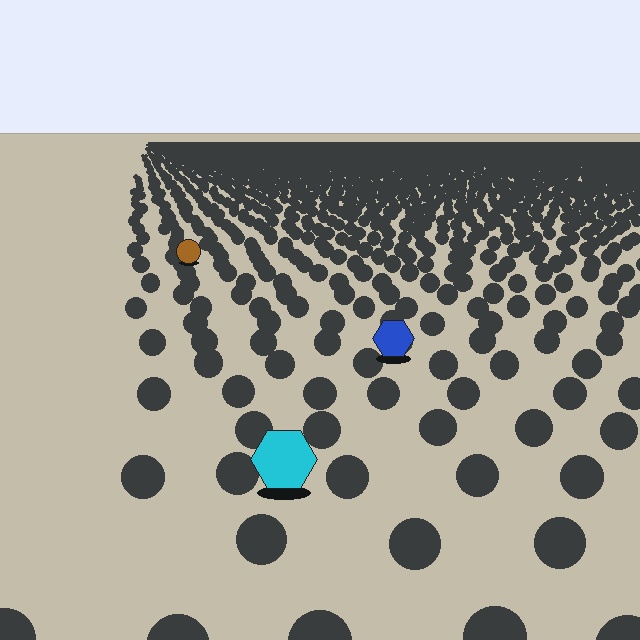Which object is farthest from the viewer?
The brown circle is farthest from the viewer. It appears smaller and the ground texture around it is denser.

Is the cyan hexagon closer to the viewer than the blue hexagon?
Yes. The cyan hexagon is closer — you can tell from the texture gradient: the ground texture is coarser near it.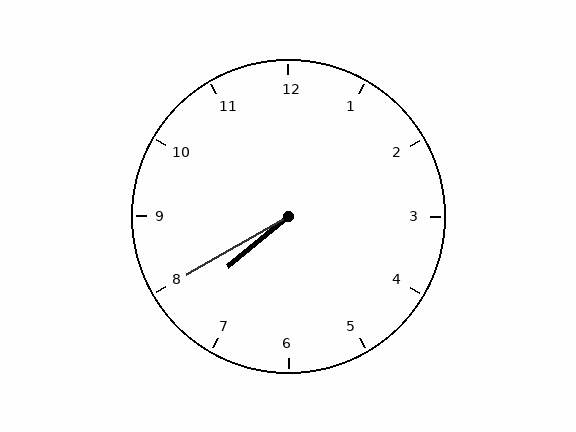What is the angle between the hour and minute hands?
Approximately 10 degrees.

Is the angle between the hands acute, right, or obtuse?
It is acute.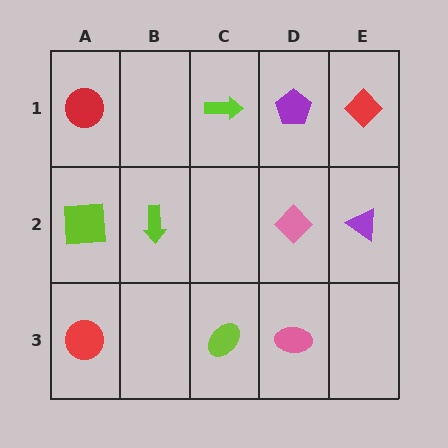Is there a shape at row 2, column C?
No, that cell is empty.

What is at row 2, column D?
A pink diamond.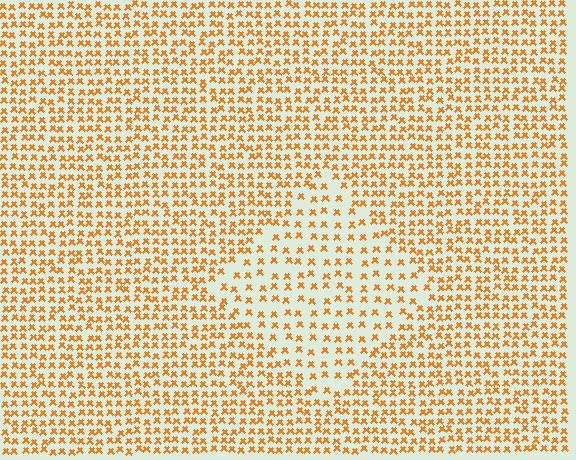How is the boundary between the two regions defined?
The boundary is defined by a change in element density (approximately 1.8x ratio). All elements are the same color, size, and shape.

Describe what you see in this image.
The image contains small orange elements arranged at two different densities. A diamond-shaped region is visible where the elements are less densely packed than the surrounding area.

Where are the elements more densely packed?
The elements are more densely packed outside the diamond boundary.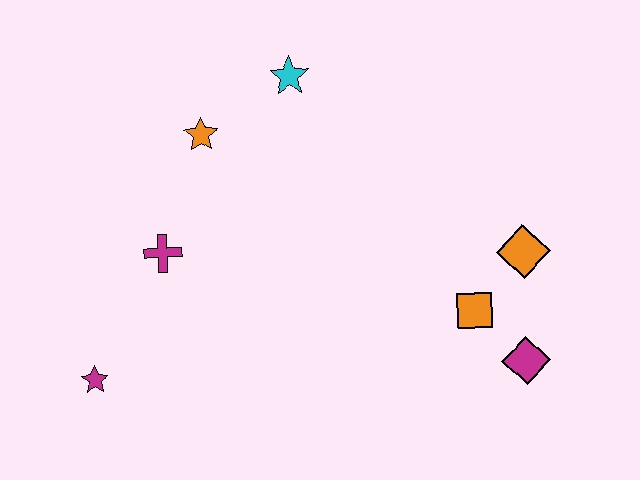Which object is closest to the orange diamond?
The orange square is closest to the orange diamond.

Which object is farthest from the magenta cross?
The magenta diamond is farthest from the magenta cross.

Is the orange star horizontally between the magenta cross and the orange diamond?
Yes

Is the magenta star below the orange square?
Yes